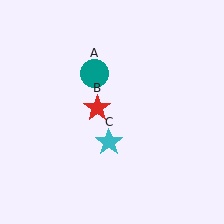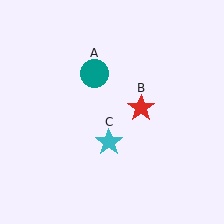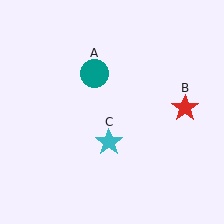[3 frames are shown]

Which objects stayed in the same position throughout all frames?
Teal circle (object A) and cyan star (object C) remained stationary.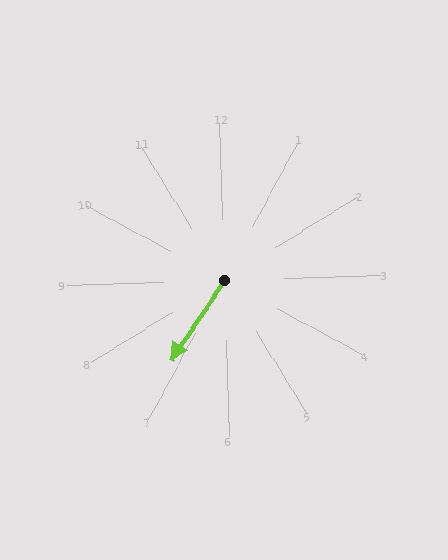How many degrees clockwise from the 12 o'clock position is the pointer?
Approximately 216 degrees.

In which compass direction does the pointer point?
Southwest.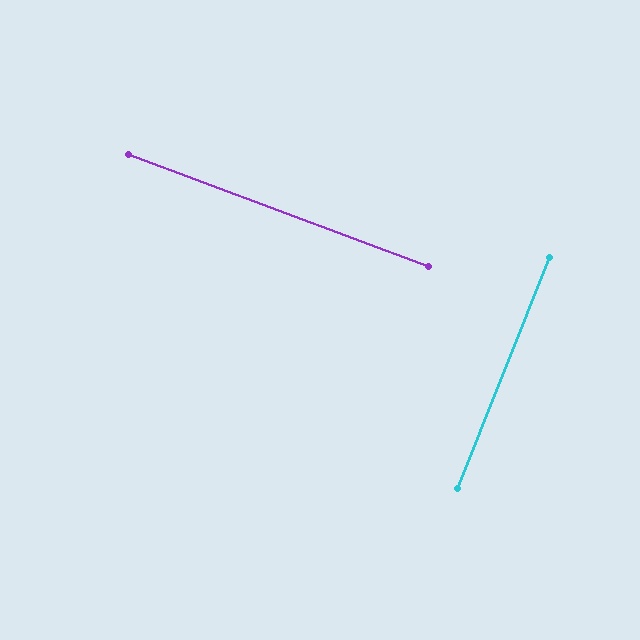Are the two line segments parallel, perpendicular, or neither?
Perpendicular — they meet at approximately 89°.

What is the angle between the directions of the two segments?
Approximately 89 degrees.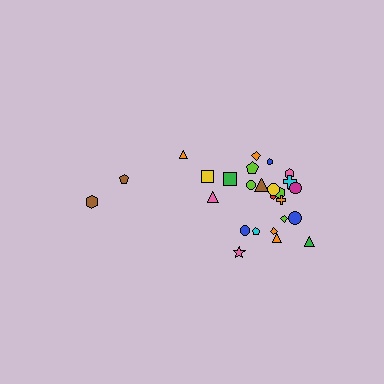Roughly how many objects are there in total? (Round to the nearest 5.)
Roughly 30 objects in total.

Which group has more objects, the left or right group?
The right group.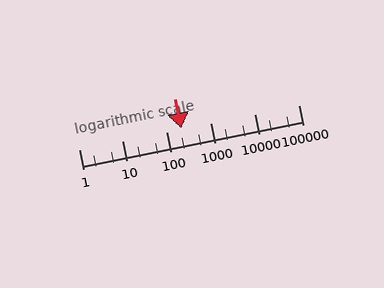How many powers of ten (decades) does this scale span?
The scale spans 5 decades, from 1 to 100000.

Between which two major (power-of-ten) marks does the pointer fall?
The pointer is between 100 and 1000.